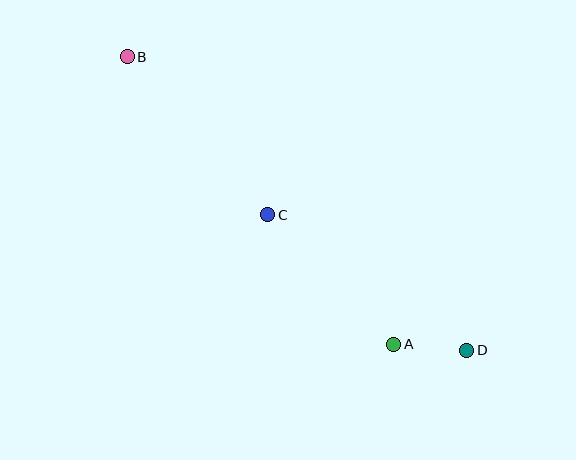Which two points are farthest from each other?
Points B and D are farthest from each other.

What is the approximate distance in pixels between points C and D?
The distance between C and D is approximately 241 pixels.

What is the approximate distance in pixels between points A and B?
The distance between A and B is approximately 392 pixels.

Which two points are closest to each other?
Points A and D are closest to each other.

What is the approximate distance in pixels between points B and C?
The distance between B and C is approximately 212 pixels.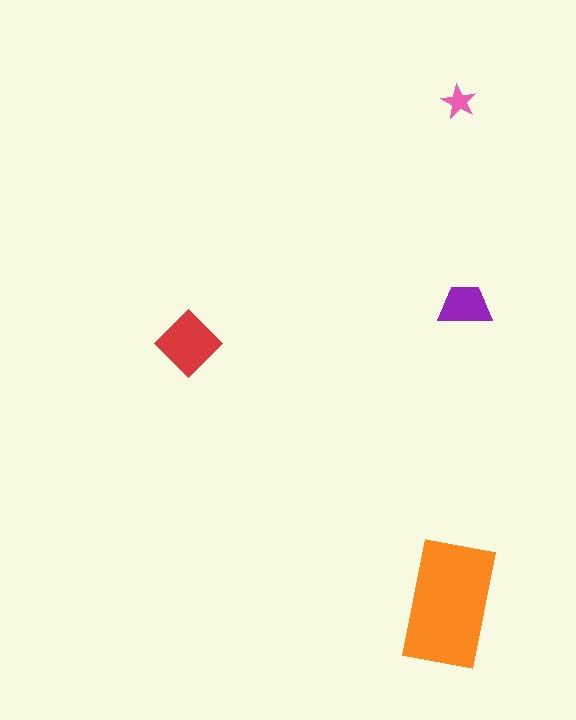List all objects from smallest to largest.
The pink star, the purple trapezoid, the red diamond, the orange rectangle.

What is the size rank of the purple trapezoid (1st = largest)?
3rd.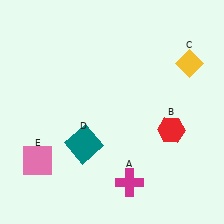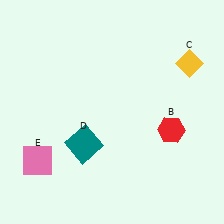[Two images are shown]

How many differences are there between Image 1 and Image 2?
There is 1 difference between the two images.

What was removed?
The magenta cross (A) was removed in Image 2.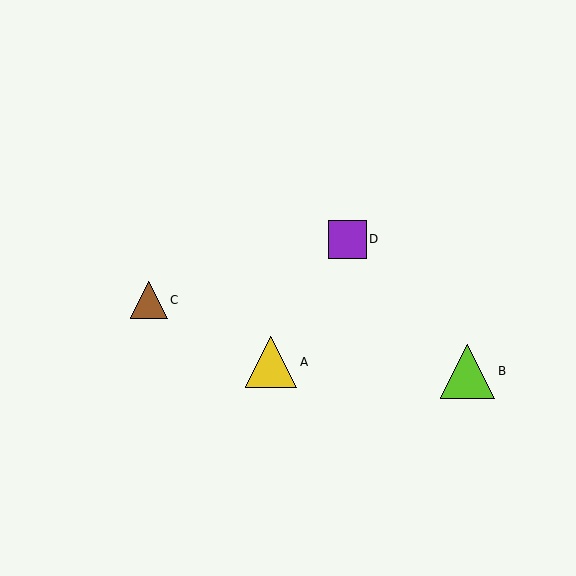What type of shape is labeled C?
Shape C is a brown triangle.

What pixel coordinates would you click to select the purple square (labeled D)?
Click at (347, 239) to select the purple square D.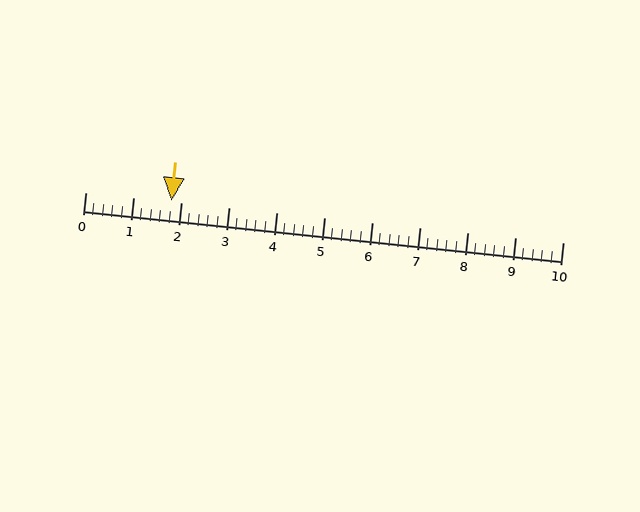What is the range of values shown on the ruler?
The ruler shows values from 0 to 10.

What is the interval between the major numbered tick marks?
The major tick marks are spaced 1 units apart.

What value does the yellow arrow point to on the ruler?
The yellow arrow points to approximately 1.8.